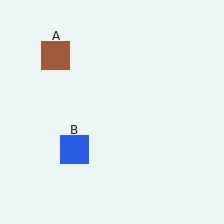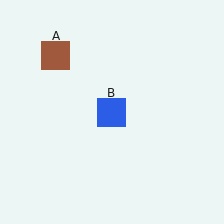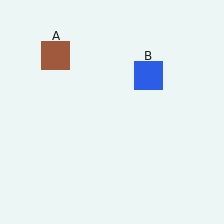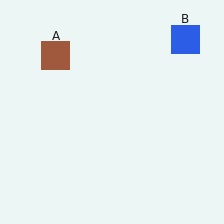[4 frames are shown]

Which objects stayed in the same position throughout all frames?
Brown square (object A) remained stationary.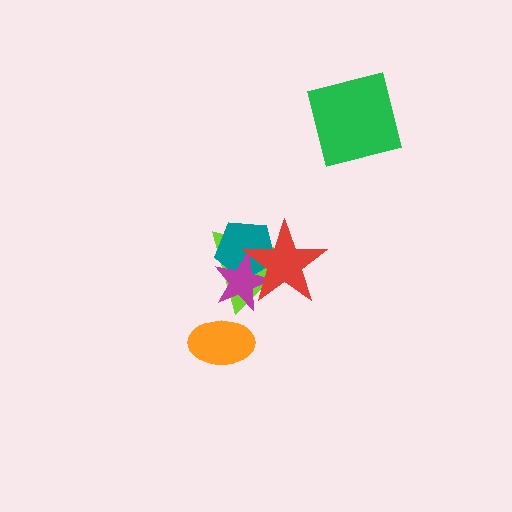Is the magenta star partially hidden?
Yes, it is partially covered by another shape.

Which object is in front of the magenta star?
The red star is in front of the magenta star.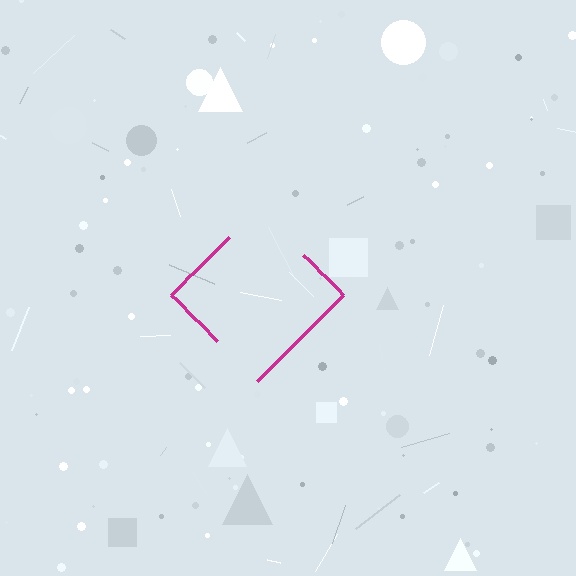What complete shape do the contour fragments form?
The contour fragments form a diamond.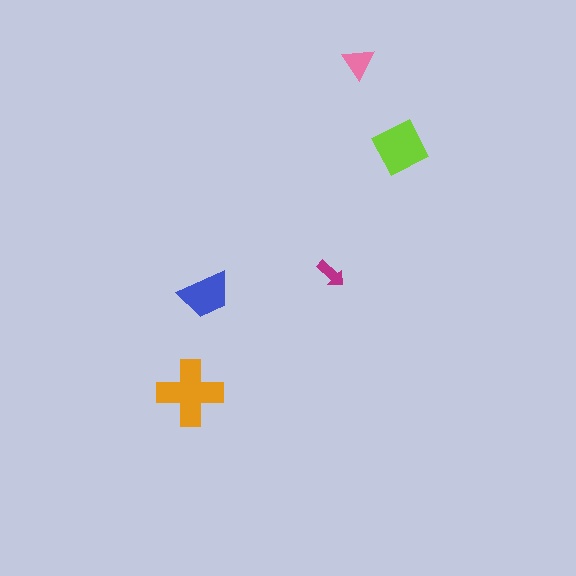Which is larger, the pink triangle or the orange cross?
The orange cross.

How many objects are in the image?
There are 5 objects in the image.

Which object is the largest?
The orange cross.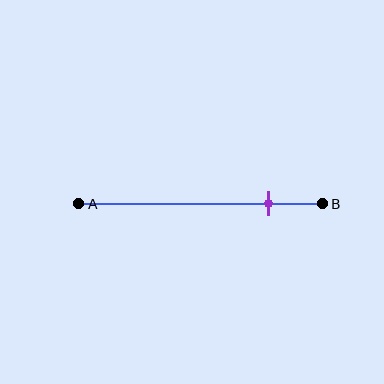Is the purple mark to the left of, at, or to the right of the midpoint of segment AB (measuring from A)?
The purple mark is to the right of the midpoint of segment AB.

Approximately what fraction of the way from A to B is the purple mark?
The purple mark is approximately 80% of the way from A to B.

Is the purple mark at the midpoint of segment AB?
No, the mark is at about 80% from A, not at the 50% midpoint.